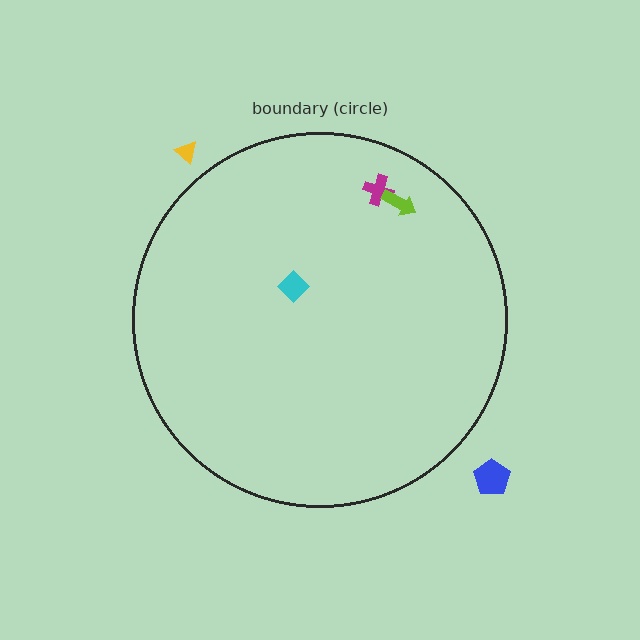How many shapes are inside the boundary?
3 inside, 2 outside.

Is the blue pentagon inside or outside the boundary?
Outside.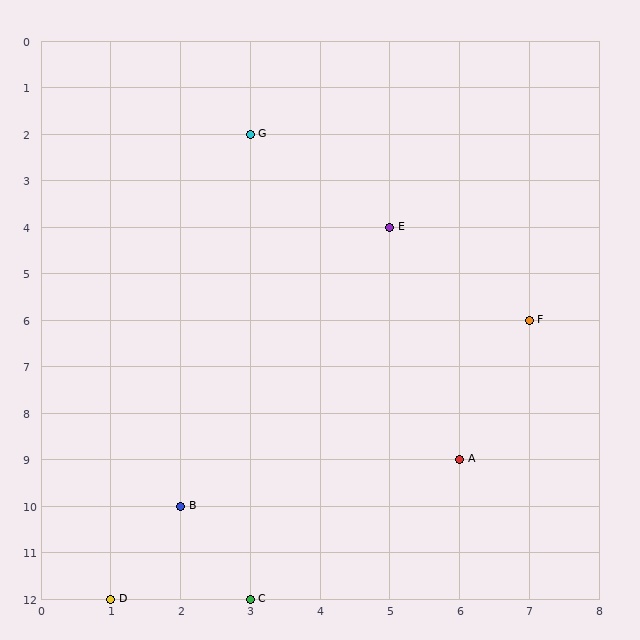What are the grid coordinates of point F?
Point F is at grid coordinates (7, 6).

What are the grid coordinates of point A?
Point A is at grid coordinates (6, 9).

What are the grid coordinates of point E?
Point E is at grid coordinates (5, 4).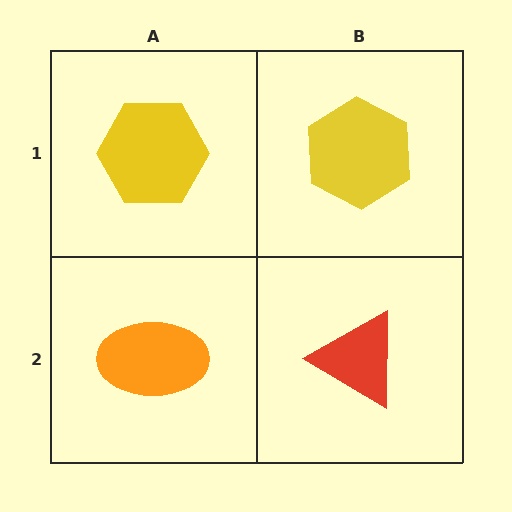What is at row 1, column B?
A yellow hexagon.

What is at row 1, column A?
A yellow hexagon.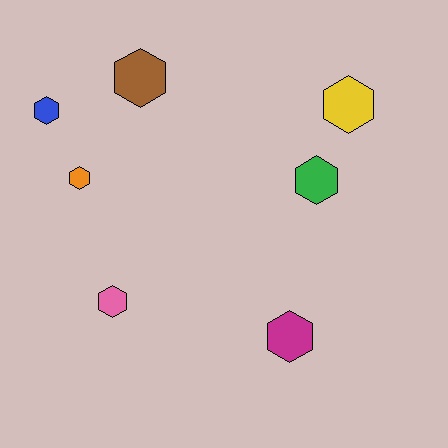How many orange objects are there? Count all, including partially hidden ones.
There is 1 orange object.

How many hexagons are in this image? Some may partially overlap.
There are 7 hexagons.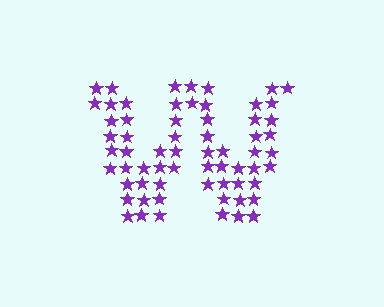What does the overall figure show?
The overall figure shows the letter W.